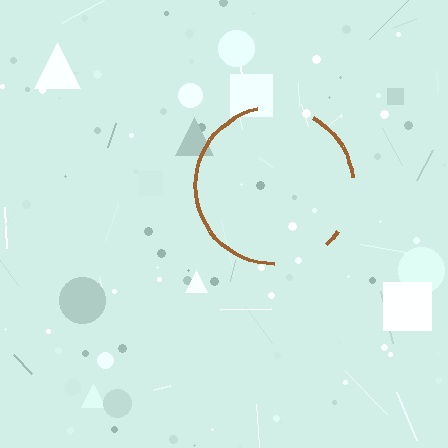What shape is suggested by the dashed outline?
The dashed outline suggests a circle.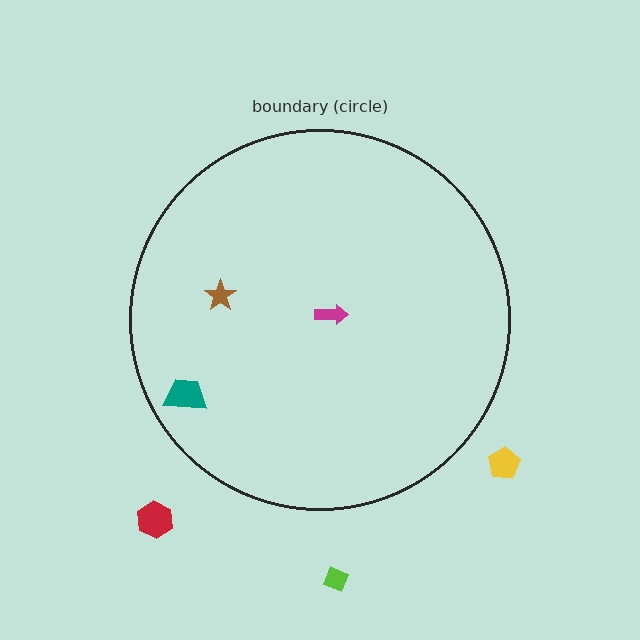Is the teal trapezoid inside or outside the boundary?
Inside.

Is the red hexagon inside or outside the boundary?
Outside.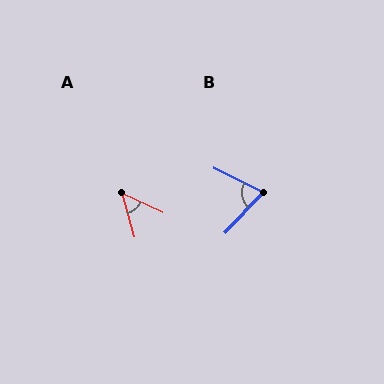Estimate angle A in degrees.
Approximately 49 degrees.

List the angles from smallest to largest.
A (49°), B (73°).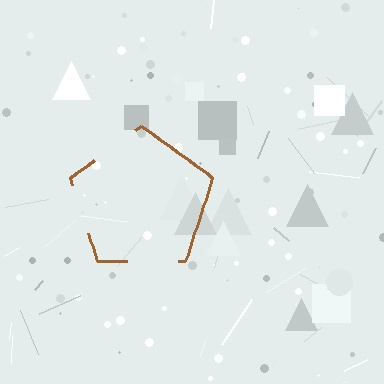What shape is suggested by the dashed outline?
The dashed outline suggests a pentagon.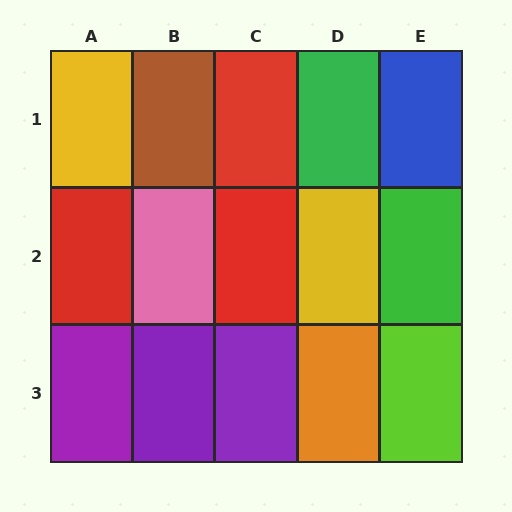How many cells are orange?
1 cell is orange.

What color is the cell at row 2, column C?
Red.